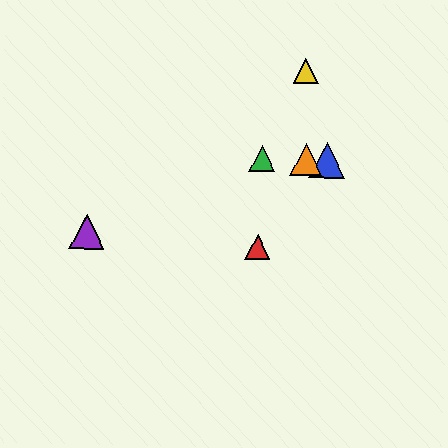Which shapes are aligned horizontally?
The blue triangle, the green triangle, the orange triangle are aligned horizontally.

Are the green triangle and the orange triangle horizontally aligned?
Yes, both are at y≈159.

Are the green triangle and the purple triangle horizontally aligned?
No, the green triangle is at y≈159 and the purple triangle is at y≈232.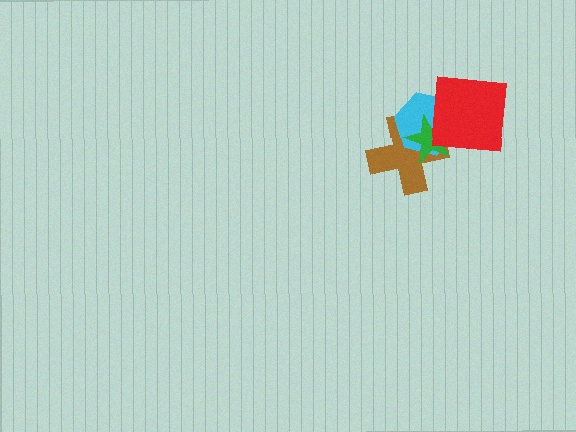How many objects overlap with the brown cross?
3 objects overlap with the brown cross.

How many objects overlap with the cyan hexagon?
3 objects overlap with the cyan hexagon.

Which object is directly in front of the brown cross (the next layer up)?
The cyan hexagon is directly in front of the brown cross.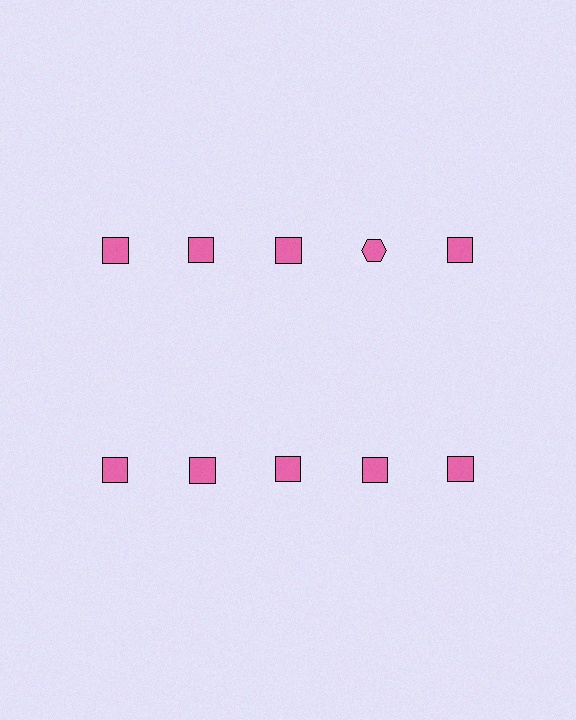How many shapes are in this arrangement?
There are 10 shapes arranged in a grid pattern.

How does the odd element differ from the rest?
It has a different shape: hexagon instead of square.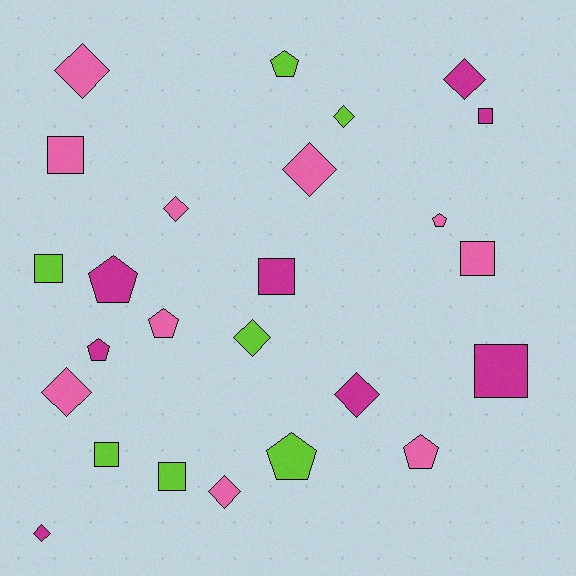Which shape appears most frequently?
Diamond, with 10 objects.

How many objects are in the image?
There are 25 objects.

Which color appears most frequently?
Pink, with 10 objects.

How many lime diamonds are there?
There are 2 lime diamonds.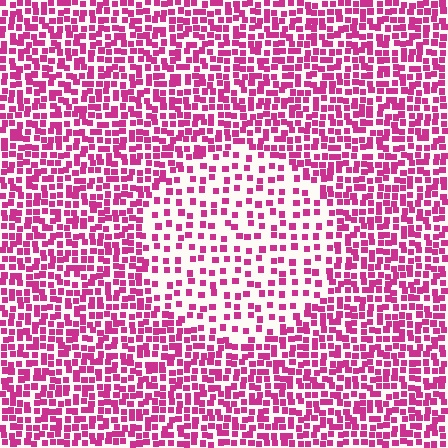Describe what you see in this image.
The image contains small magenta elements arranged at two different densities. A circle-shaped region is visible where the elements are less densely packed than the surrounding area.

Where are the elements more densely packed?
The elements are more densely packed outside the circle boundary.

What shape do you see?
I see a circle.